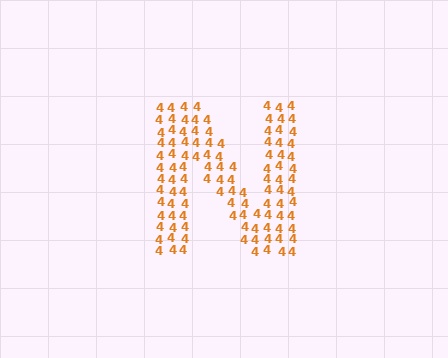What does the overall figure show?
The overall figure shows the letter N.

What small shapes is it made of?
It is made of small digit 4's.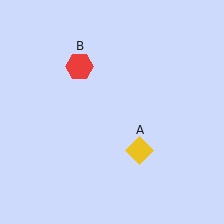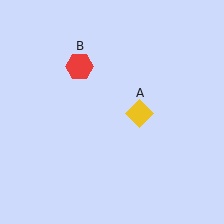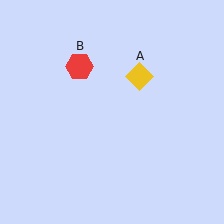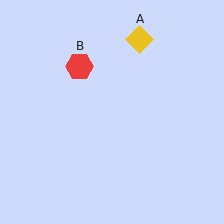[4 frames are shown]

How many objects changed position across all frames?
1 object changed position: yellow diamond (object A).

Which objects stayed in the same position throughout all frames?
Red hexagon (object B) remained stationary.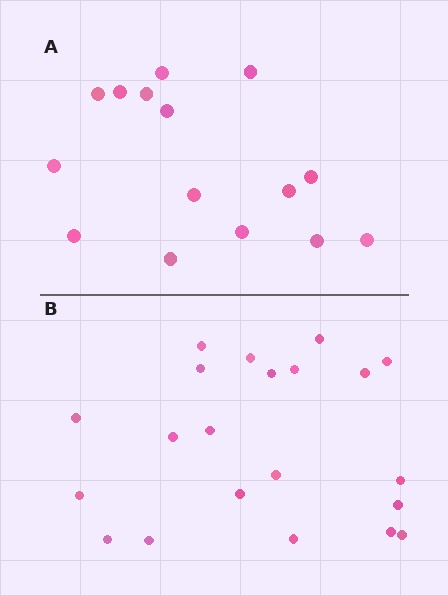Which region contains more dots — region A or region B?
Region B (the bottom region) has more dots.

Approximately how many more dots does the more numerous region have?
Region B has about 6 more dots than region A.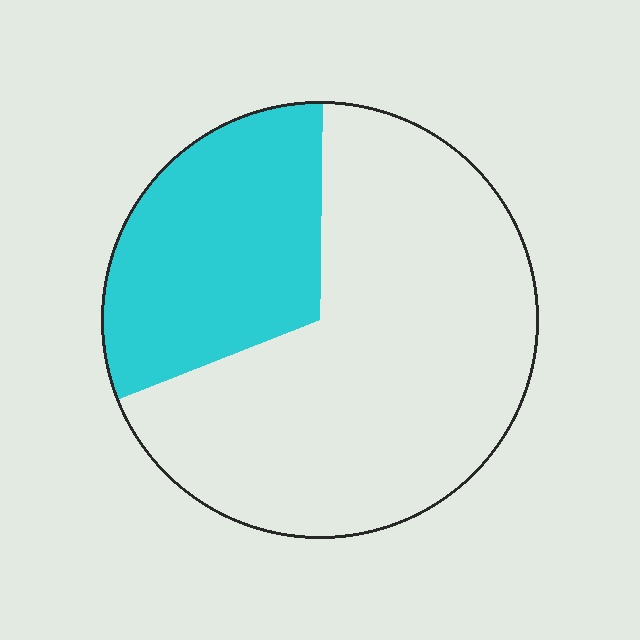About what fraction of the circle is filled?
About one third (1/3).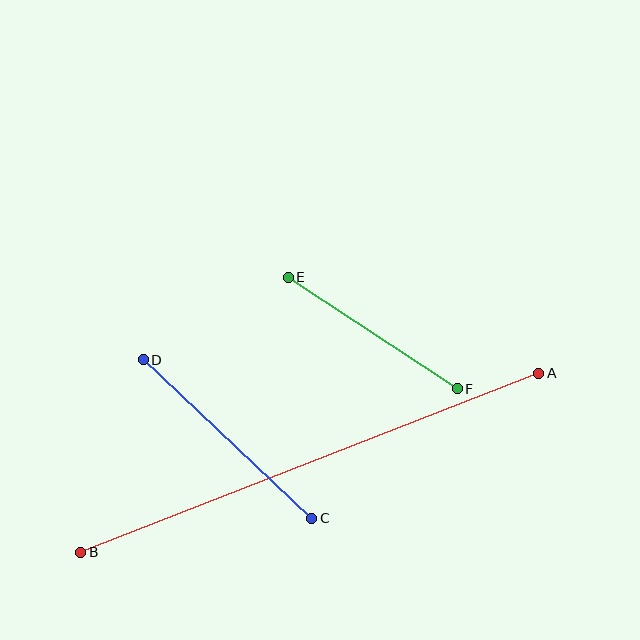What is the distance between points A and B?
The distance is approximately 492 pixels.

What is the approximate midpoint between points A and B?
The midpoint is at approximately (310, 463) pixels.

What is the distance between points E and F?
The distance is approximately 202 pixels.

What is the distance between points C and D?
The distance is approximately 232 pixels.